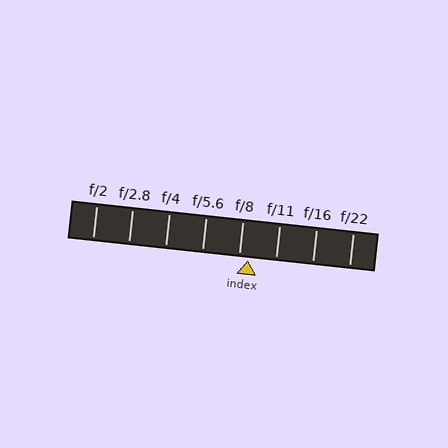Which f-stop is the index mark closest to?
The index mark is closest to f/8.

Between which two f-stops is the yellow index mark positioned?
The index mark is between f/8 and f/11.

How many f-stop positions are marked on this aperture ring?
There are 8 f-stop positions marked.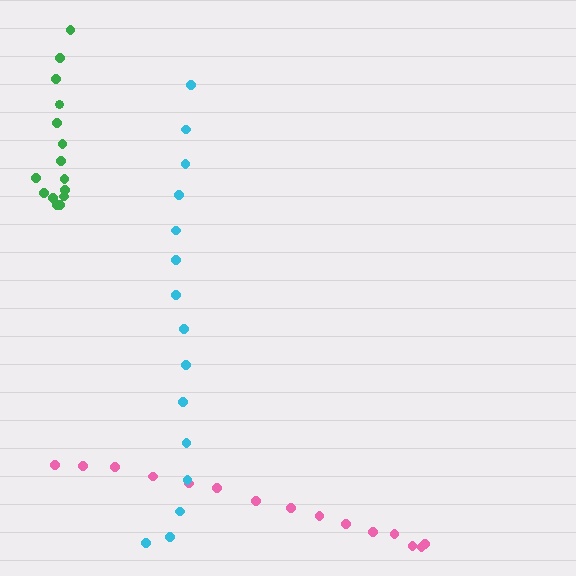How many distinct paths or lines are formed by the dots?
There are 3 distinct paths.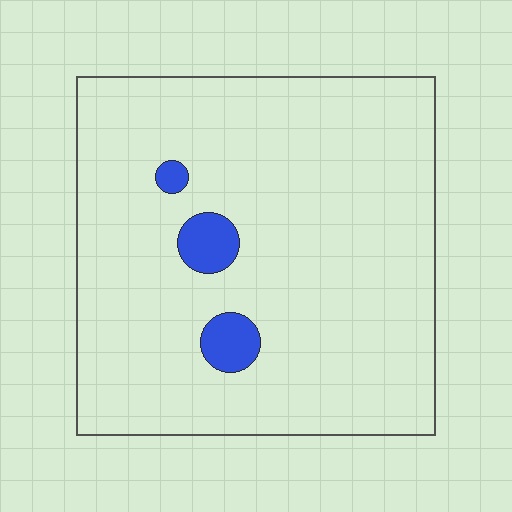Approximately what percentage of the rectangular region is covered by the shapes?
Approximately 5%.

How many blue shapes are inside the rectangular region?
3.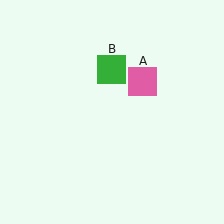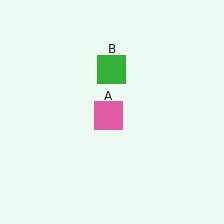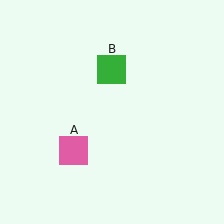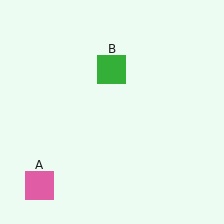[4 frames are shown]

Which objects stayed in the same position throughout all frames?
Green square (object B) remained stationary.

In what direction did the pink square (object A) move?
The pink square (object A) moved down and to the left.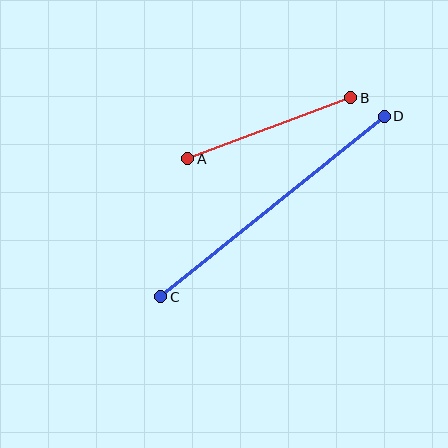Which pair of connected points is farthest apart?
Points C and D are farthest apart.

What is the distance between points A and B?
The distance is approximately 174 pixels.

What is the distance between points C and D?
The distance is approximately 287 pixels.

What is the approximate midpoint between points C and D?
The midpoint is at approximately (273, 207) pixels.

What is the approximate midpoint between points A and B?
The midpoint is at approximately (269, 128) pixels.